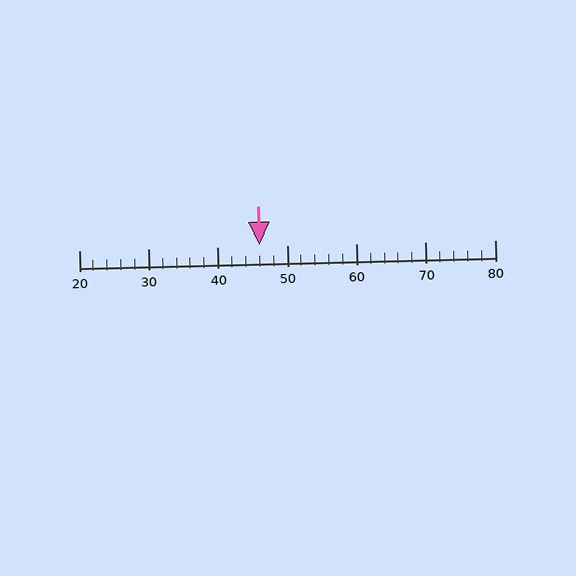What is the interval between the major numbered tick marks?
The major tick marks are spaced 10 units apart.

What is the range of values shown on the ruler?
The ruler shows values from 20 to 80.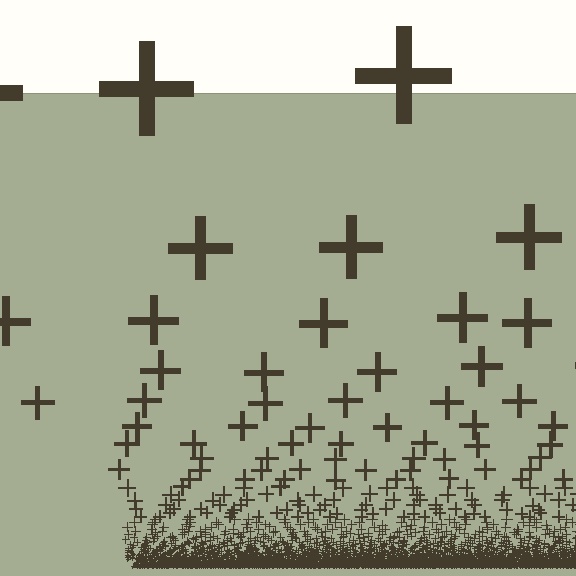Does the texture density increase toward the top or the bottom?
Density increases toward the bottom.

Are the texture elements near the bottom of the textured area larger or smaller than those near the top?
Smaller. The gradient is inverted — elements near the bottom are smaller and denser.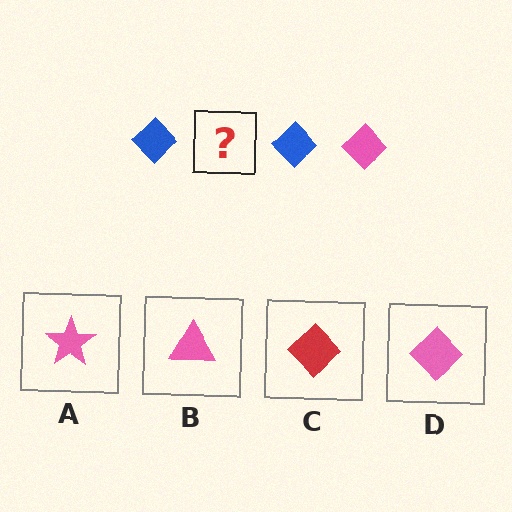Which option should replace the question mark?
Option D.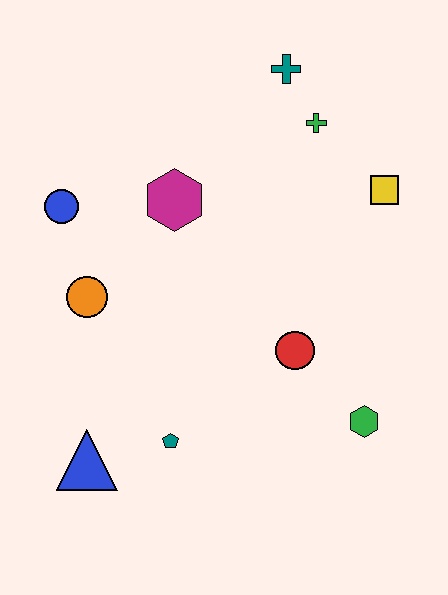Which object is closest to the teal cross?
The green cross is closest to the teal cross.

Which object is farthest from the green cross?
The blue triangle is farthest from the green cross.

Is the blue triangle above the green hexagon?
No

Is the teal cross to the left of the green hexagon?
Yes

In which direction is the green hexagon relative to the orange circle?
The green hexagon is to the right of the orange circle.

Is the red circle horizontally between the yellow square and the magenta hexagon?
Yes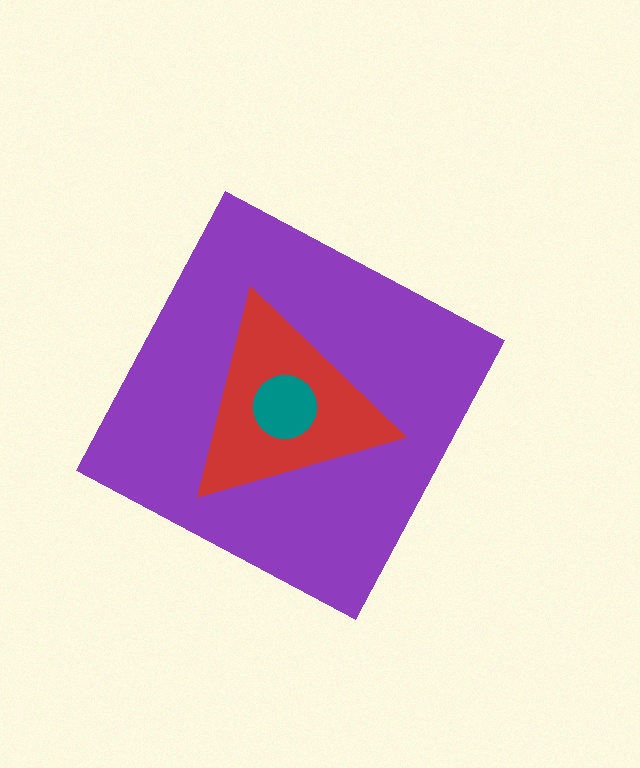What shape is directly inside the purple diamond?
The red triangle.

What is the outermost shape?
The purple diamond.